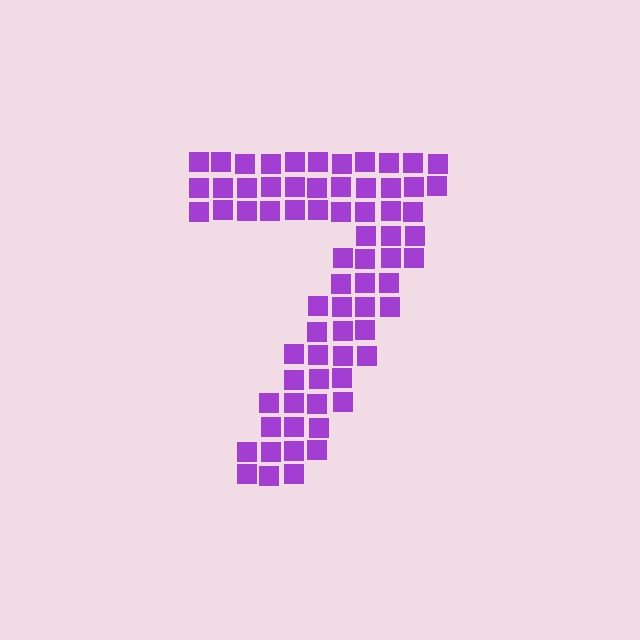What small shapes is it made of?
It is made of small squares.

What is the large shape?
The large shape is the digit 7.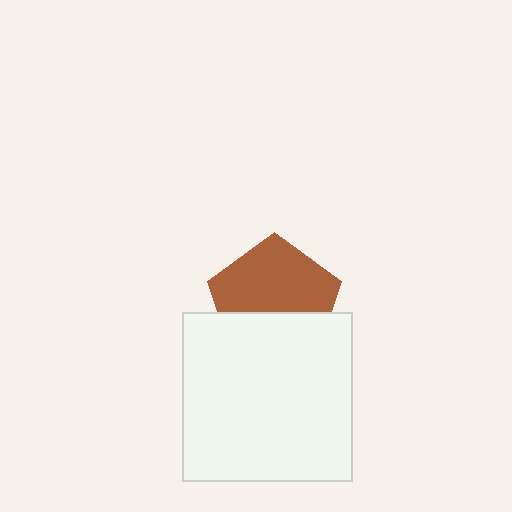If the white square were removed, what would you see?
You would see the complete brown pentagon.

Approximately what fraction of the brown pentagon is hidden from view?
Roughly 40% of the brown pentagon is hidden behind the white square.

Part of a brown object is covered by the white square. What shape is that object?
It is a pentagon.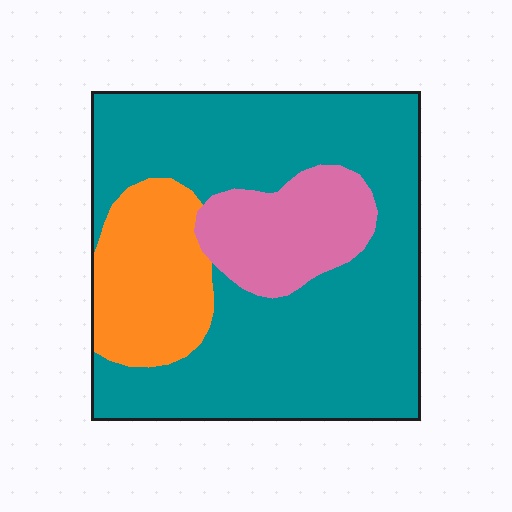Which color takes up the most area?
Teal, at roughly 65%.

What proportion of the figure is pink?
Pink covers roughly 15% of the figure.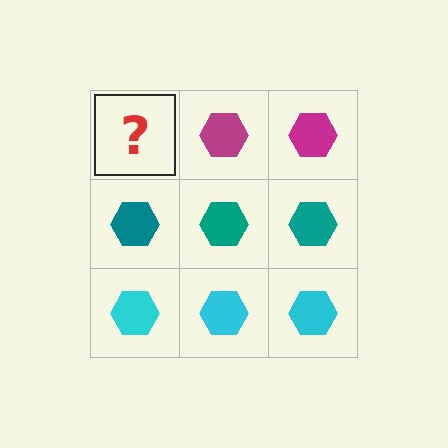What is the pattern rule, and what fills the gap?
The rule is that each row has a consistent color. The gap should be filled with a magenta hexagon.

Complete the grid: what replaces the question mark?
The question mark should be replaced with a magenta hexagon.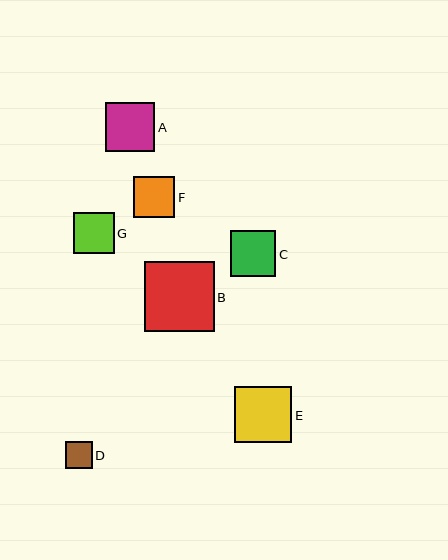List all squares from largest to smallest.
From largest to smallest: B, E, A, C, F, G, D.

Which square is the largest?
Square B is the largest with a size of approximately 70 pixels.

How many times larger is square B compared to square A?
Square B is approximately 1.4 times the size of square A.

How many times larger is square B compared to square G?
Square B is approximately 1.7 times the size of square G.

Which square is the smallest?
Square D is the smallest with a size of approximately 27 pixels.